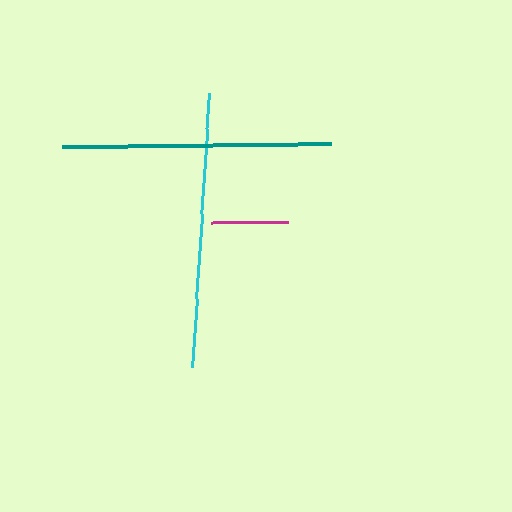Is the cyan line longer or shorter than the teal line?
The cyan line is longer than the teal line.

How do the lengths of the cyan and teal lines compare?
The cyan and teal lines are approximately the same length.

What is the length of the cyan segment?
The cyan segment is approximately 275 pixels long.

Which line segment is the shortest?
The magenta line is the shortest at approximately 78 pixels.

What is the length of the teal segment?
The teal segment is approximately 269 pixels long.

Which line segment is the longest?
The cyan line is the longest at approximately 275 pixels.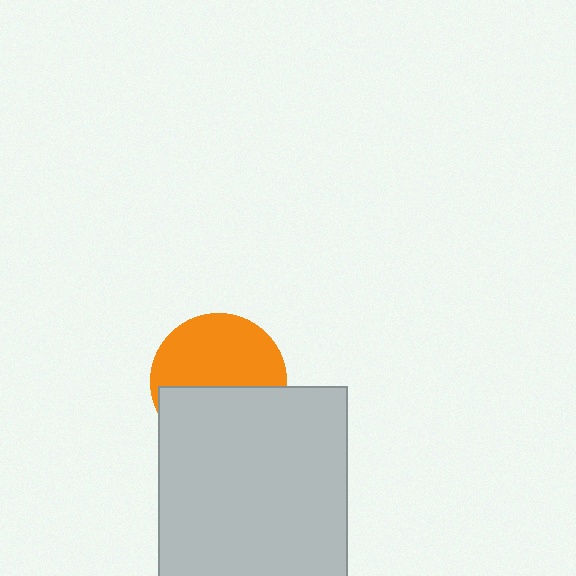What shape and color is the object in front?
The object in front is a light gray rectangle.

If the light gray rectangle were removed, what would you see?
You would see the complete orange circle.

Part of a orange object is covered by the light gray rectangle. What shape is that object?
It is a circle.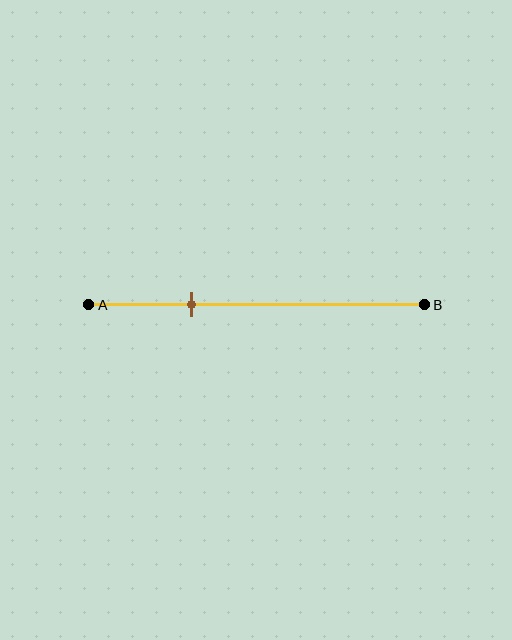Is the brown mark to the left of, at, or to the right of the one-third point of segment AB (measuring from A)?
The brown mark is approximately at the one-third point of segment AB.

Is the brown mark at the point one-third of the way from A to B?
Yes, the mark is approximately at the one-third point.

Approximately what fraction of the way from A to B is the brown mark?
The brown mark is approximately 30% of the way from A to B.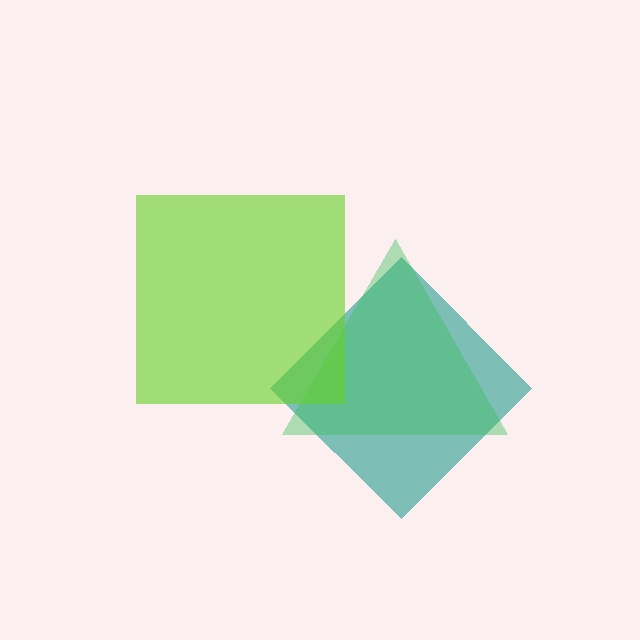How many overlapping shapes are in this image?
There are 3 overlapping shapes in the image.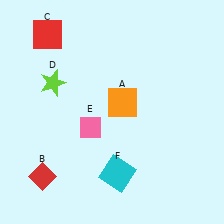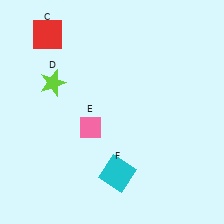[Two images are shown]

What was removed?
The orange square (A), the red diamond (B) were removed in Image 2.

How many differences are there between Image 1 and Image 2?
There are 2 differences between the two images.